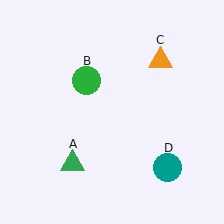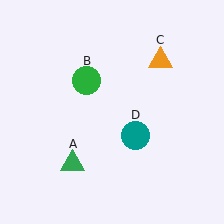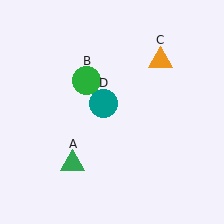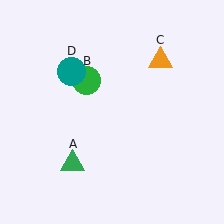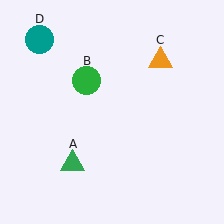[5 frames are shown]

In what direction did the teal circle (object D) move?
The teal circle (object D) moved up and to the left.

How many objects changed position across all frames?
1 object changed position: teal circle (object D).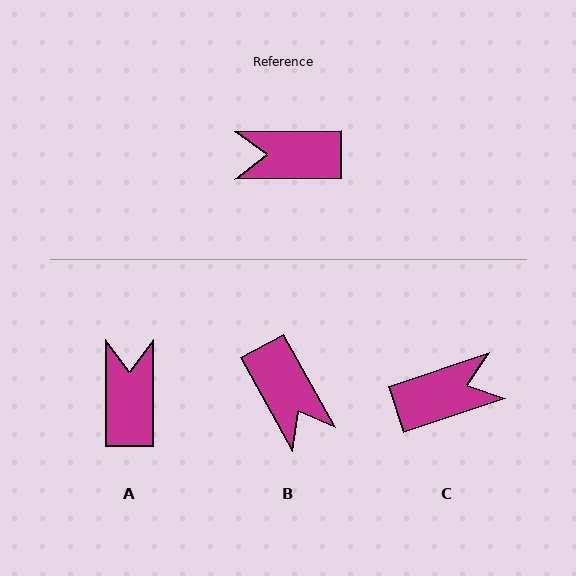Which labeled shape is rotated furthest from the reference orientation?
C, about 162 degrees away.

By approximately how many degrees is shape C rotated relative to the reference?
Approximately 162 degrees clockwise.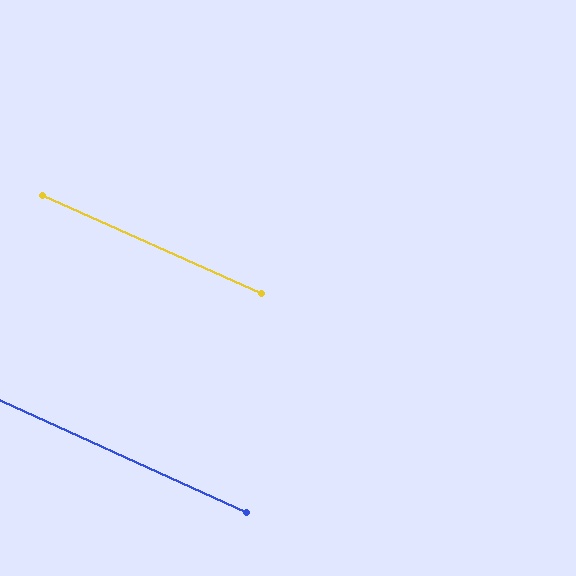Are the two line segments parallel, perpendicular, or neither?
Parallel — their directions differ by only 0.0°.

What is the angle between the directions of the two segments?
Approximately 0 degrees.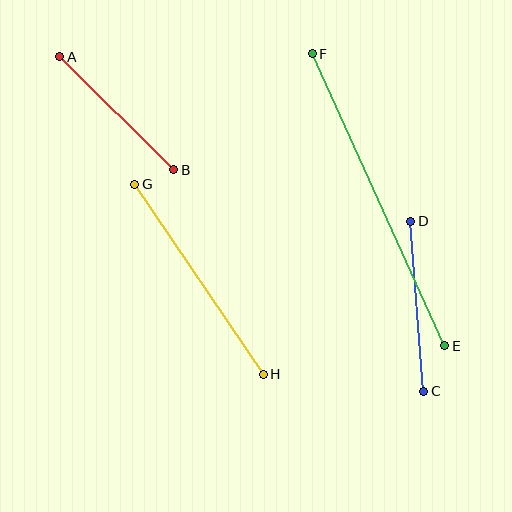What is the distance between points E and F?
The distance is approximately 321 pixels.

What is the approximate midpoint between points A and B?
The midpoint is at approximately (117, 113) pixels.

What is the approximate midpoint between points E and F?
The midpoint is at approximately (379, 200) pixels.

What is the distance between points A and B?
The distance is approximately 160 pixels.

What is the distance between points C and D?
The distance is approximately 170 pixels.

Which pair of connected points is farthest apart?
Points E and F are farthest apart.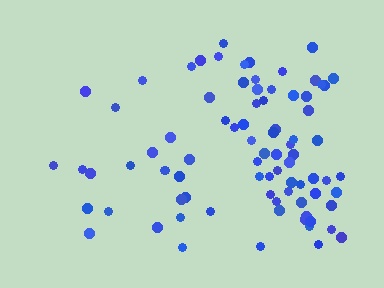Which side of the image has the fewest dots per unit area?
The left.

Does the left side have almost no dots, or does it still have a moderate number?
Still a moderate number, just noticeably fewer than the right.